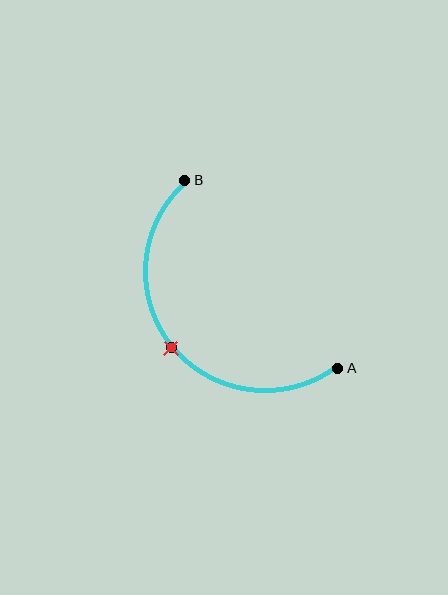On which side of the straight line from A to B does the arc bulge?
The arc bulges below and to the left of the straight line connecting A and B.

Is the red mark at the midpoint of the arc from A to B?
Yes. The red mark lies on the arc at equal arc-length from both A and B — it is the arc midpoint.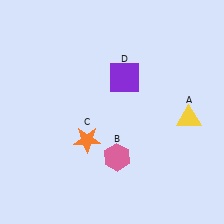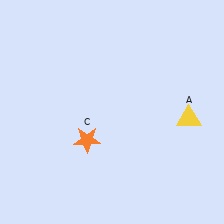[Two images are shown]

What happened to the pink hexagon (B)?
The pink hexagon (B) was removed in Image 2. It was in the bottom-right area of Image 1.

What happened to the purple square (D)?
The purple square (D) was removed in Image 2. It was in the top-right area of Image 1.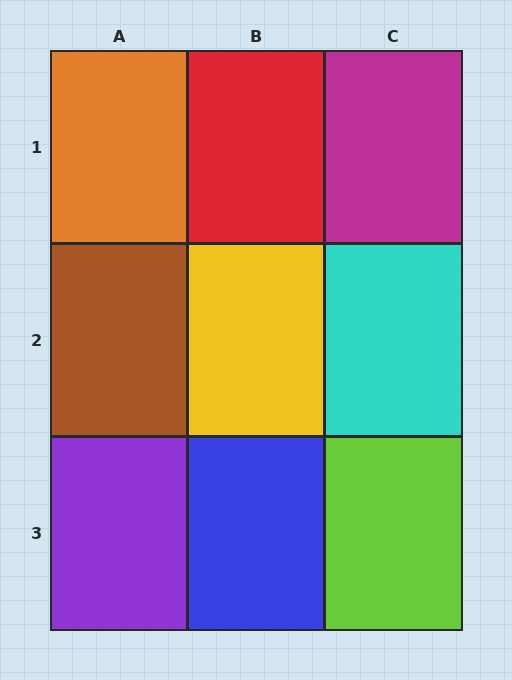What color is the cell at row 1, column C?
Magenta.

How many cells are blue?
1 cell is blue.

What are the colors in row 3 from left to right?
Purple, blue, lime.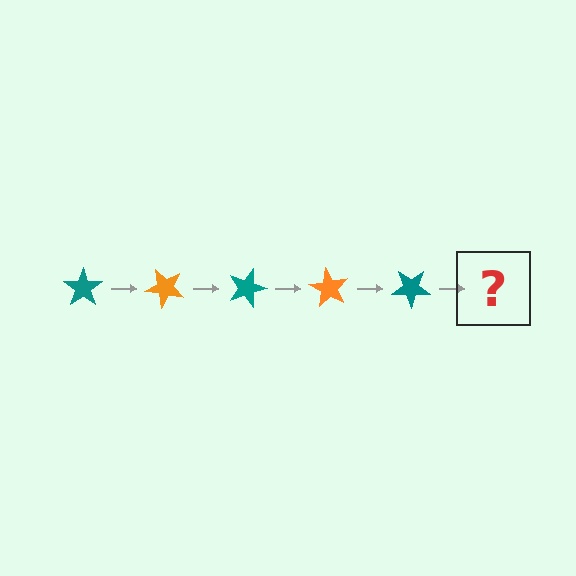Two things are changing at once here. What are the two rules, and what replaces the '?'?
The two rules are that it rotates 45 degrees each step and the color cycles through teal and orange. The '?' should be an orange star, rotated 225 degrees from the start.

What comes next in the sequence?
The next element should be an orange star, rotated 225 degrees from the start.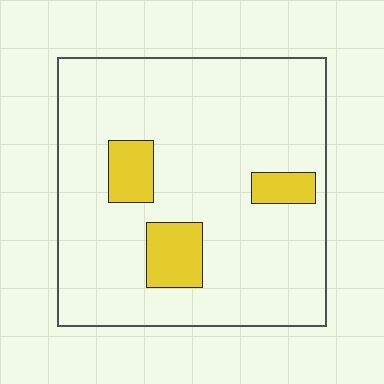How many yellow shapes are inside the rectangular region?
3.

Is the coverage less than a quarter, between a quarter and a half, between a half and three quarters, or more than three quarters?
Less than a quarter.